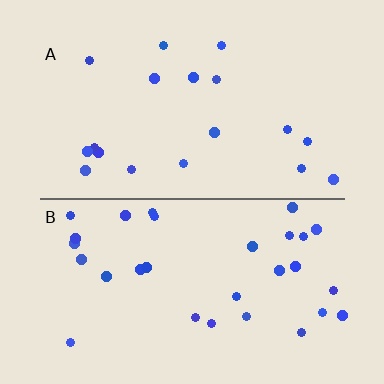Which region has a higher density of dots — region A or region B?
B (the bottom).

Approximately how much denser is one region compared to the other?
Approximately 1.7× — region B over region A.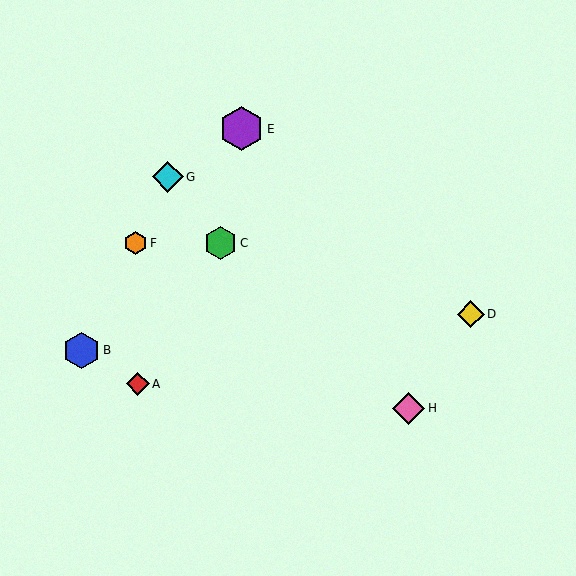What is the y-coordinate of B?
Object B is at y≈350.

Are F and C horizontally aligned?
Yes, both are at y≈243.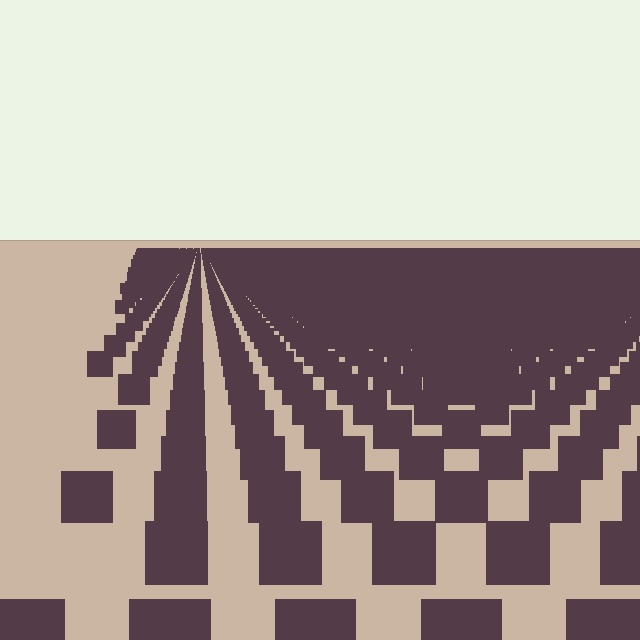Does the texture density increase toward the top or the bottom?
Density increases toward the top.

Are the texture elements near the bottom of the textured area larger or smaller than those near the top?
Larger. Near the bottom, elements are closer to the viewer and appear at a bigger on-screen size.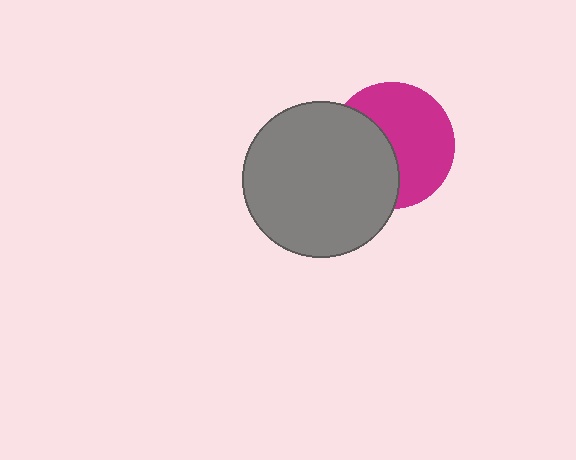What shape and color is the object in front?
The object in front is a gray circle.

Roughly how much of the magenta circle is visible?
About half of it is visible (roughly 59%).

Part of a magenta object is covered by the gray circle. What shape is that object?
It is a circle.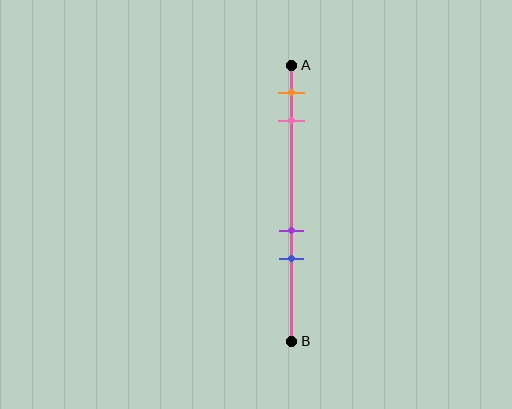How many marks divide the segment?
There are 4 marks dividing the segment.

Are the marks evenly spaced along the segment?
No, the marks are not evenly spaced.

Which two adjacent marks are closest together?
The purple and blue marks are the closest adjacent pair.